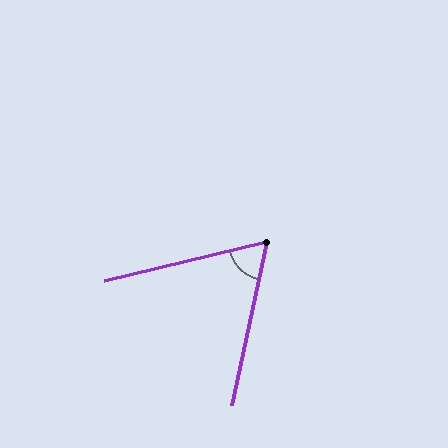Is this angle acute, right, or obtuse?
It is acute.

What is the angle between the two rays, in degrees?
Approximately 64 degrees.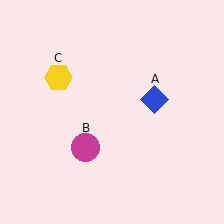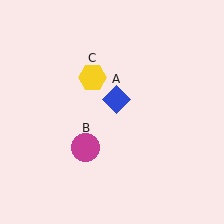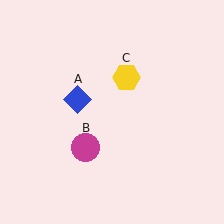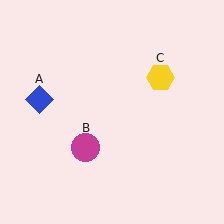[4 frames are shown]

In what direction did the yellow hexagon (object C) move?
The yellow hexagon (object C) moved right.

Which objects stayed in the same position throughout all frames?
Magenta circle (object B) remained stationary.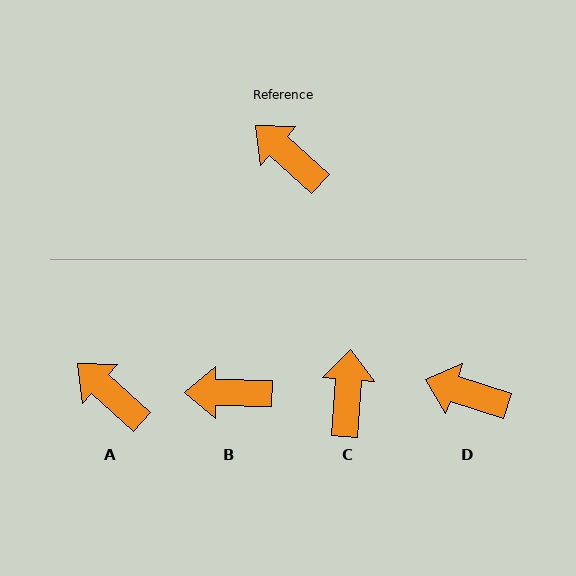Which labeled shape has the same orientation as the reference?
A.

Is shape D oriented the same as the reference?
No, it is off by about 24 degrees.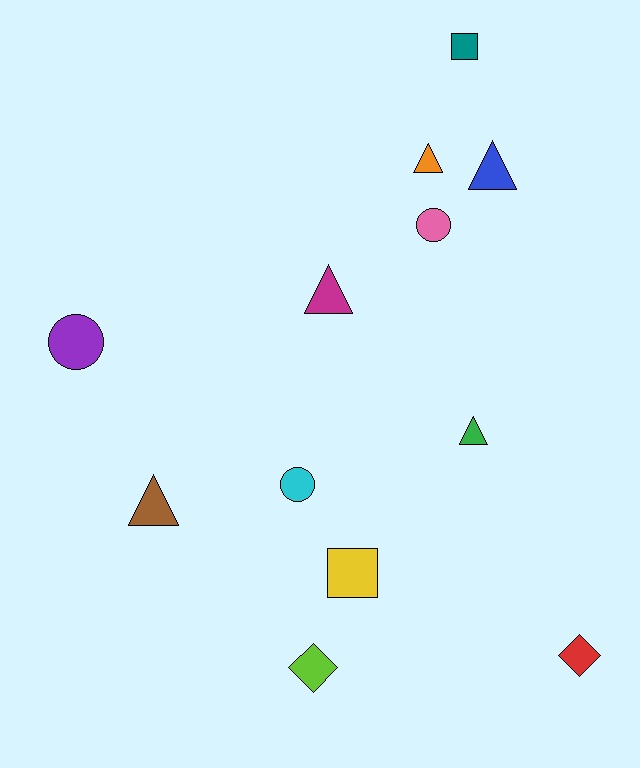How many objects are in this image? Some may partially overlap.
There are 12 objects.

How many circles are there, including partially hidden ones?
There are 3 circles.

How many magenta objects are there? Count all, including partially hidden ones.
There is 1 magenta object.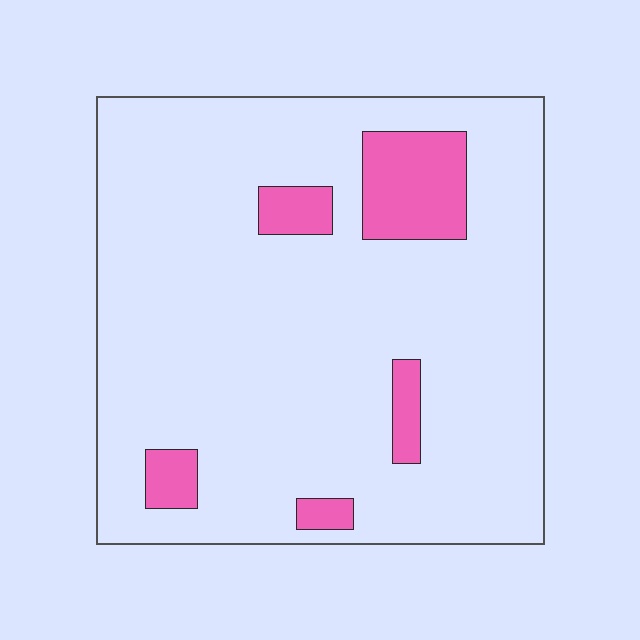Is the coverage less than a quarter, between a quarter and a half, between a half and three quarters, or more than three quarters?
Less than a quarter.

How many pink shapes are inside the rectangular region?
5.